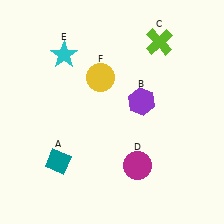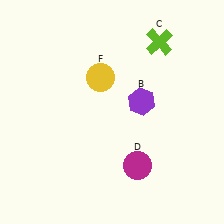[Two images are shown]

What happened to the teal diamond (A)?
The teal diamond (A) was removed in Image 2. It was in the bottom-left area of Image 1.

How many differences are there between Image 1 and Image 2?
There are 2 differences between the two images.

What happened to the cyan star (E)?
The cyan star (E) was removed in Image 2. It was in the top-left area of Image 1.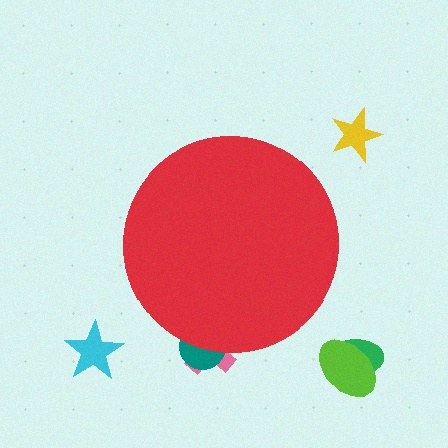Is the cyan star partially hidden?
No, the cyan star is fully visible.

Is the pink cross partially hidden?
Yes, the pink cross is partially hidden behind the red circle.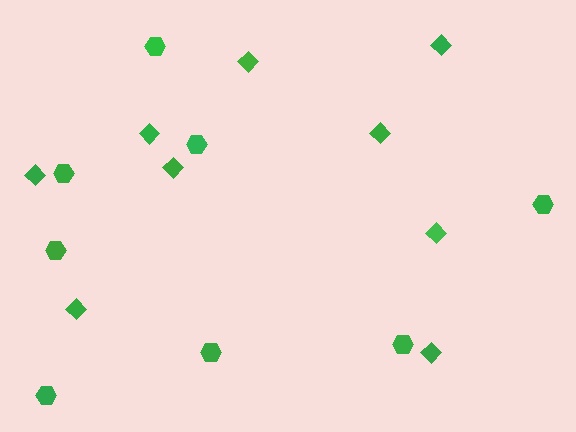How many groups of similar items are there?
There are 2 groups: one group of hexagons (8) and one group of diamonds (9).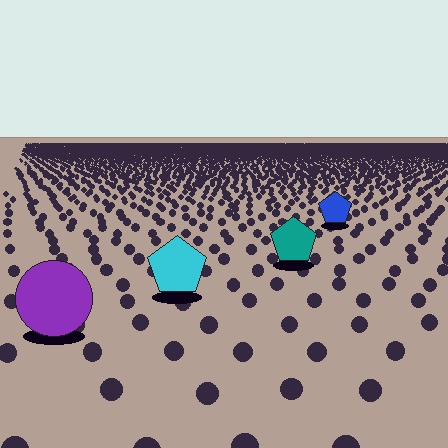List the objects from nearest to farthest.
From nearest to farthest: the purple circle, the cyan pentagon, the teal pentagon, the blue pentagon.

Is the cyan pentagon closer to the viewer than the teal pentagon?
Yes. The cyan pentagon is closer — you can tell from the texture gradient: the ground texture is coarser near it.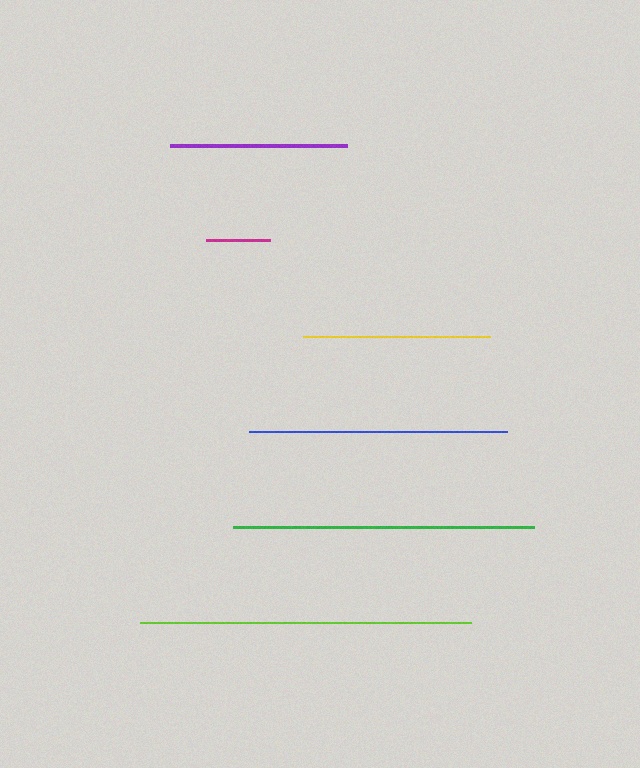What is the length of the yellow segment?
The yellow segment is approximately 187 pixels long.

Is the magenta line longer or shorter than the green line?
The green line is longer than the magenta line.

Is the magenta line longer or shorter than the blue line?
The blue line is longer than the magenta line.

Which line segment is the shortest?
The magenta line is the shortest at approximately 64 pixels.